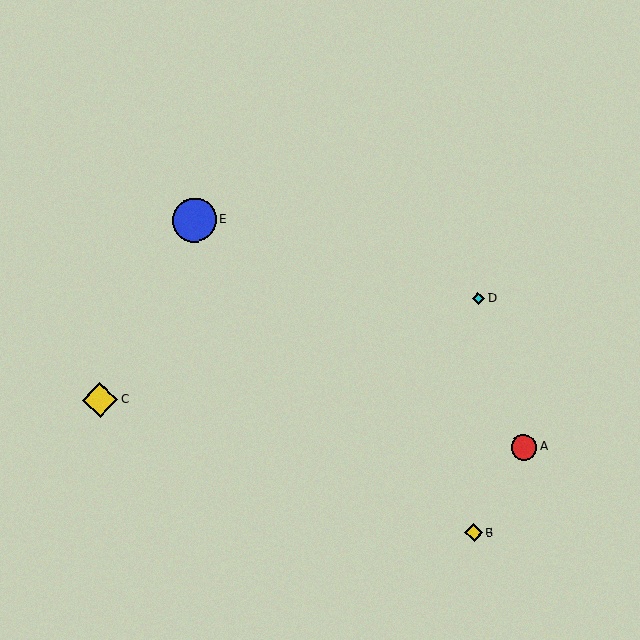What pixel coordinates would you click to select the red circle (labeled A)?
Click at (524, 447) to select the red circle A.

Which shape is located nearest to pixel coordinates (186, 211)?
The blue circle (labeled E) at (194, 220) is nearest to that location.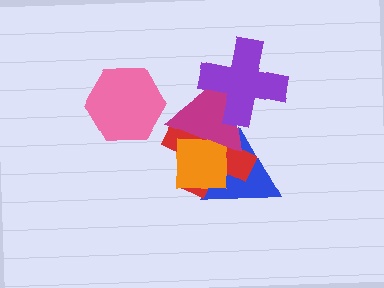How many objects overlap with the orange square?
3 objects overlap with the orange square.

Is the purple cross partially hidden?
No, no other shape covers it.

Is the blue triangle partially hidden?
Yes, it is partially covered by another shape.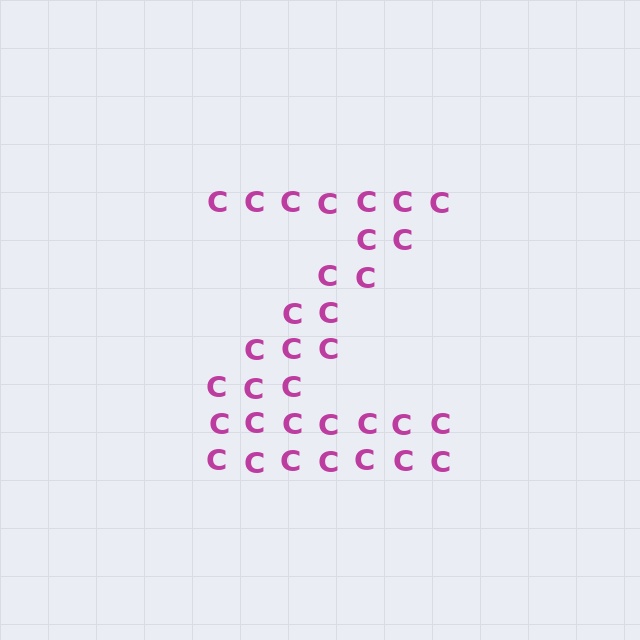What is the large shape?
The large shape is the letter Z.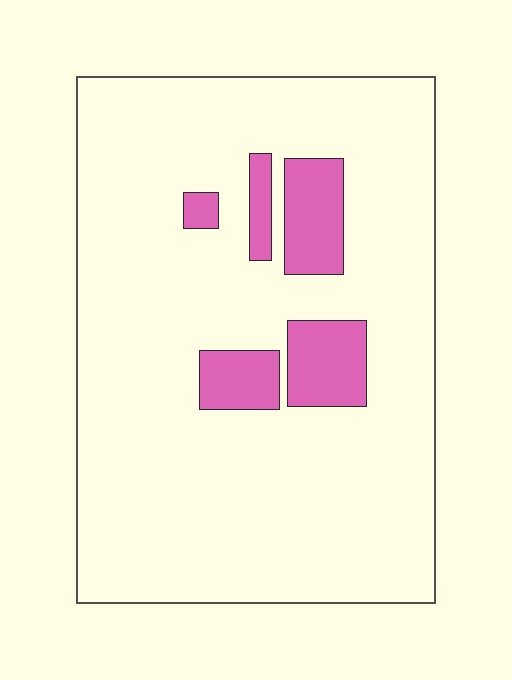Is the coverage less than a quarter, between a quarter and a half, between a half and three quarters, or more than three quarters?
Less than a quarter.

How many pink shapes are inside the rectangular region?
5.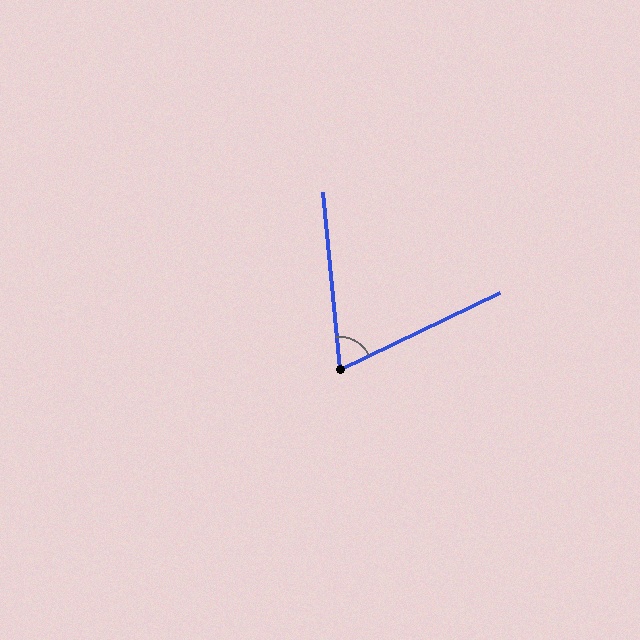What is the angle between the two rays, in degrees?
Approximately 70 degrees.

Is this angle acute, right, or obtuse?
It is acute.